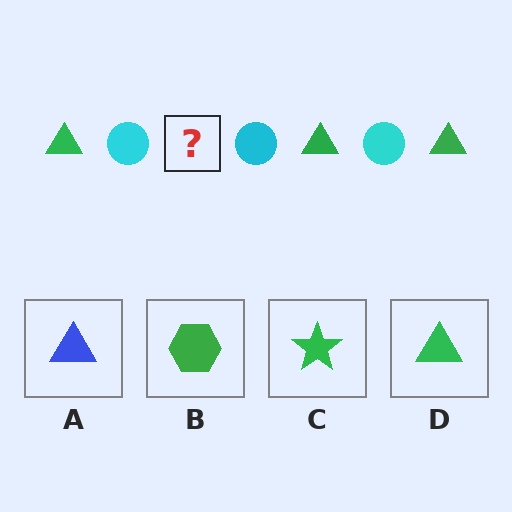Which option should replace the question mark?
Option D.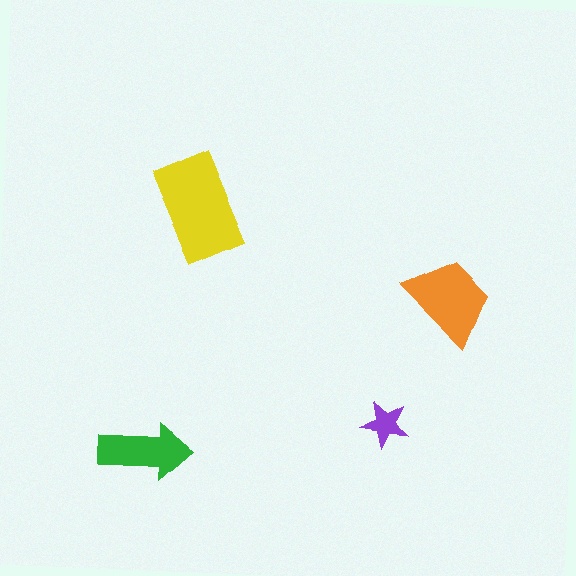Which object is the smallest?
The purple star.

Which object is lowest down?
The green arrow is bottommost.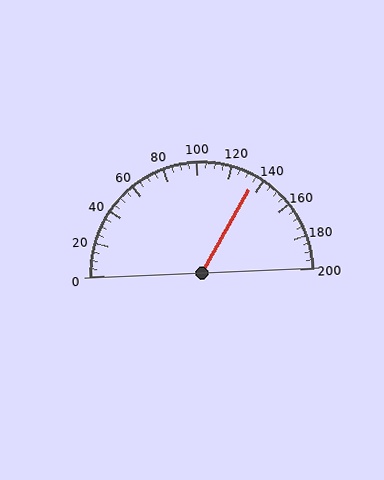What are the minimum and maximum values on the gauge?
The gauge ranges from 0 to 200.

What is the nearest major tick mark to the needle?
The nearest major tick mark is 140.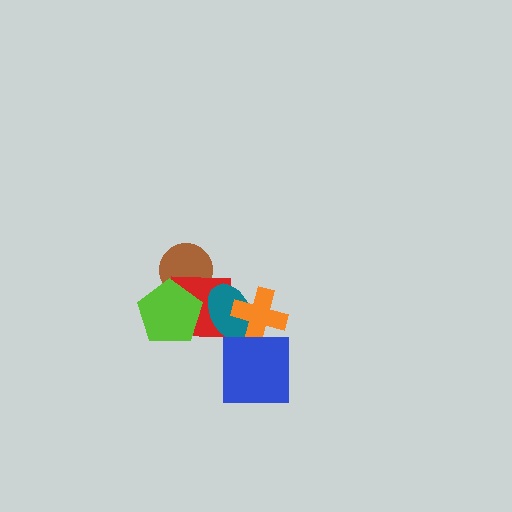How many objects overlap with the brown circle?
2 objects overlap with the brown circle.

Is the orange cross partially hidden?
No, no other shape covers it.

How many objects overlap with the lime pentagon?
2 objects overlap with the lime pentagon.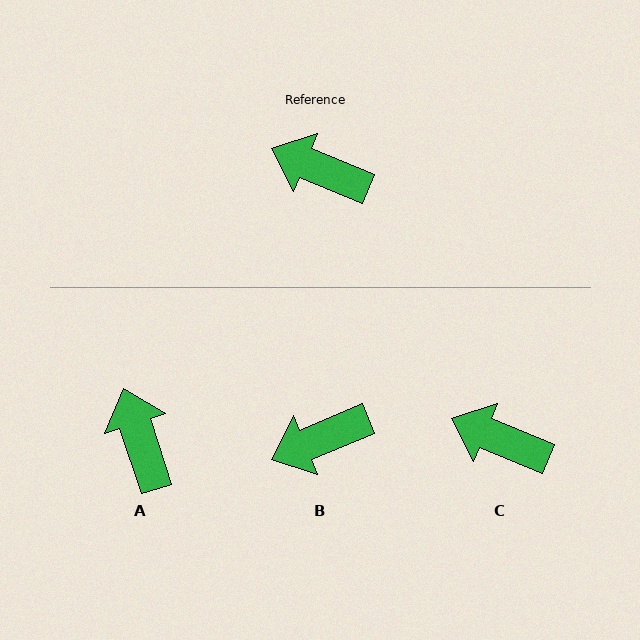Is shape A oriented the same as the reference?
No, it is off by about 49 degrees.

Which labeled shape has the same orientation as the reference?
C.